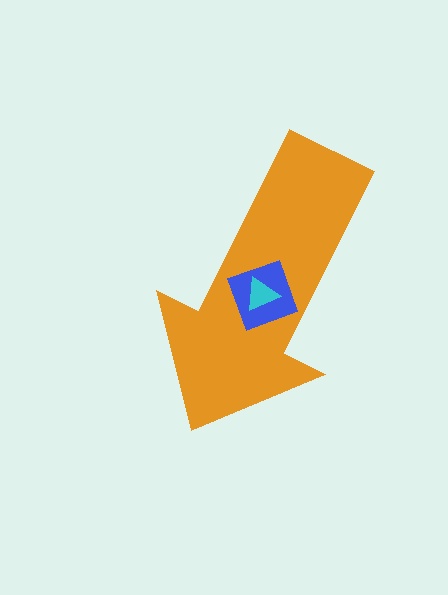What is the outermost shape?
The orange arrow.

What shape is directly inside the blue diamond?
The cyan triangle.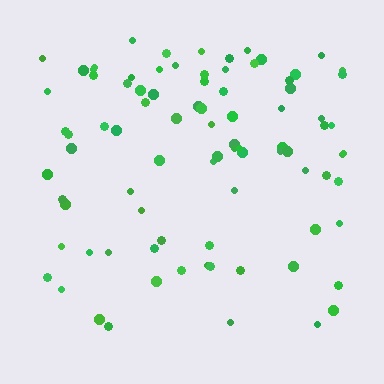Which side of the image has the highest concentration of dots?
The top.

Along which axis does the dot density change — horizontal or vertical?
Vertical.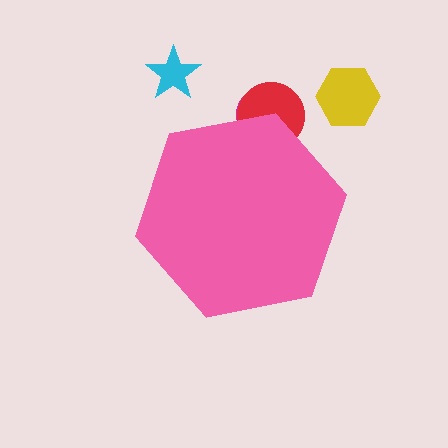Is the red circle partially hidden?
Yes, the red circle is partially hidden behind the pink hexagon.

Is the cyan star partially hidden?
No, the cyan star is fully visible.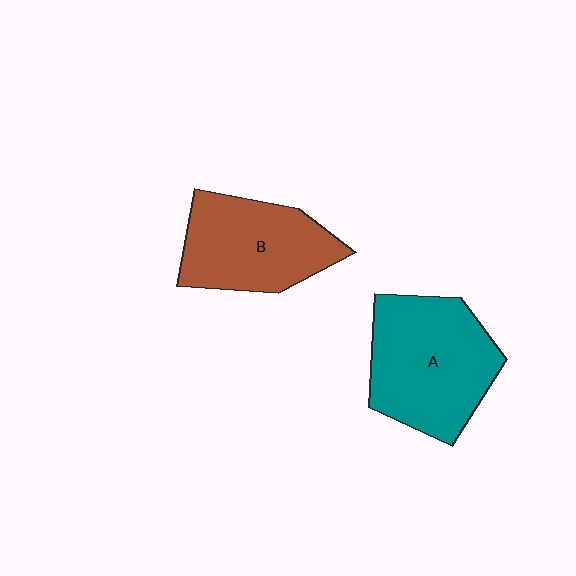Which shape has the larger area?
Shape A (teal).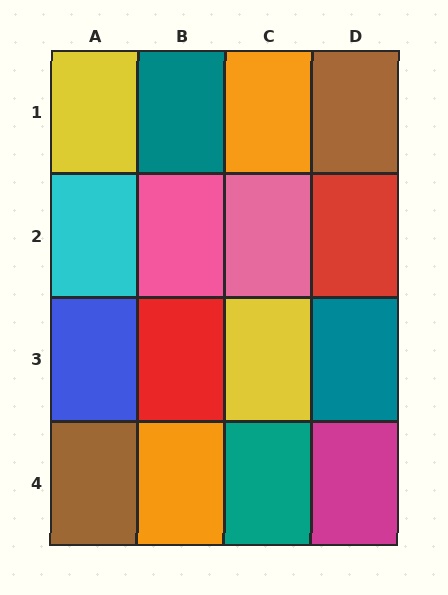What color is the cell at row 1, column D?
Brown.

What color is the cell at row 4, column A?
Brown.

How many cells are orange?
2 cells are orange.